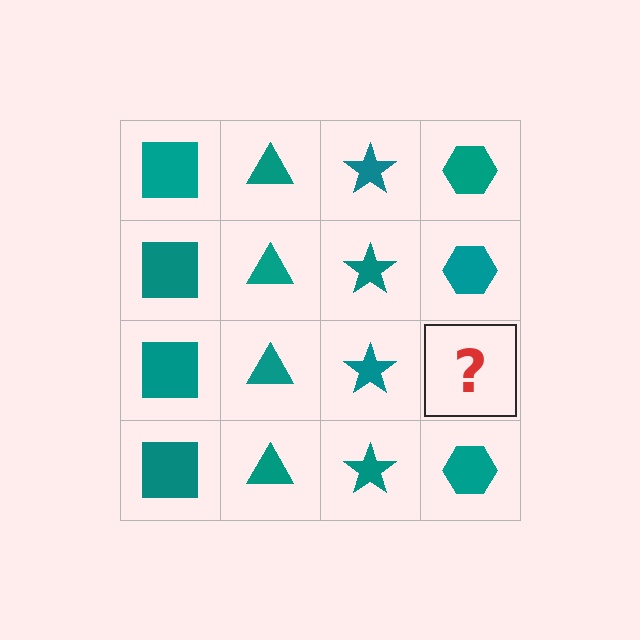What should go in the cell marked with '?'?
The missing cell should contain a teal hexagon.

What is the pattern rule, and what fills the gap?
The rule is that each column has a consistent shape. The gap should be filled with a teal hexagon.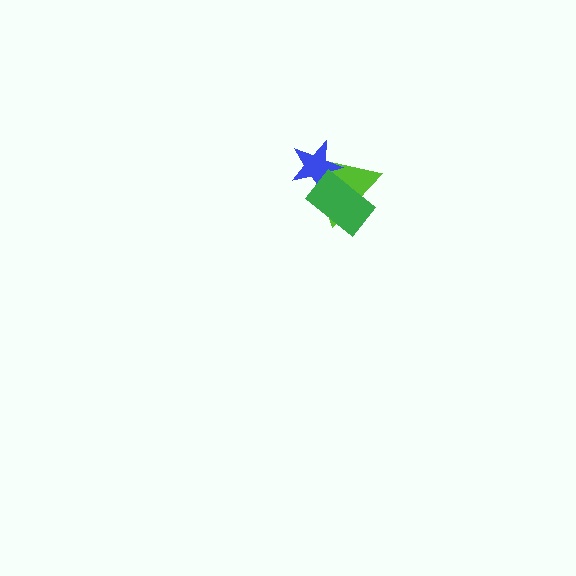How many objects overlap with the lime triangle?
2 objects overlap with the lime triangle.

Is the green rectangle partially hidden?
No, no other shape covers it.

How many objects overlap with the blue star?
2 objects overlap with the blue star.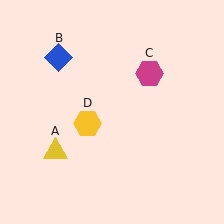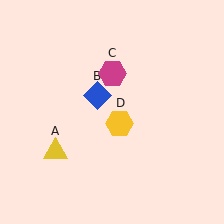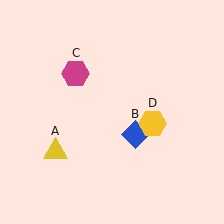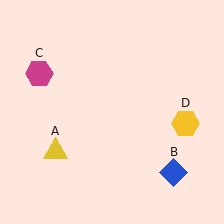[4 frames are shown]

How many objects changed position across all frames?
3 objects changed position: blue diamond (object B), magenta hexagon (object C), yellow hexagon (object D).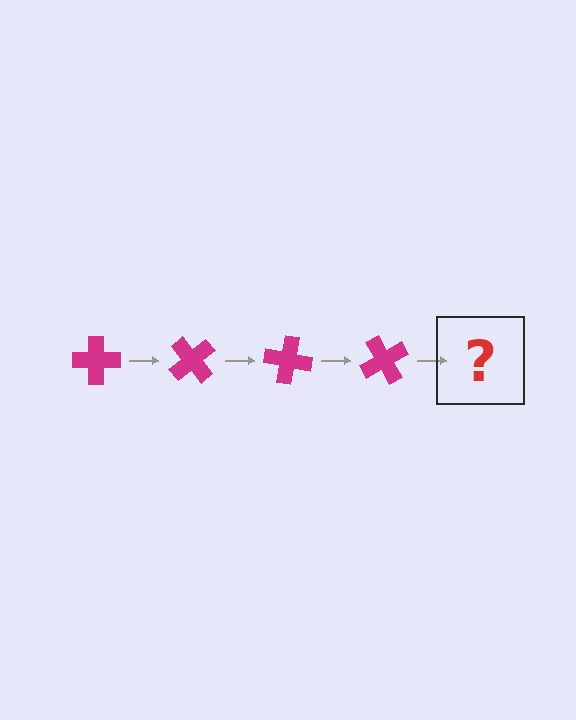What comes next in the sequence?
The next element should be a magenta cross rotated 200 degrees.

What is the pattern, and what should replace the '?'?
The pattern is that the cross rotates 50 degrees each step. The '?' should be a magenta cross rotated 200 degrees.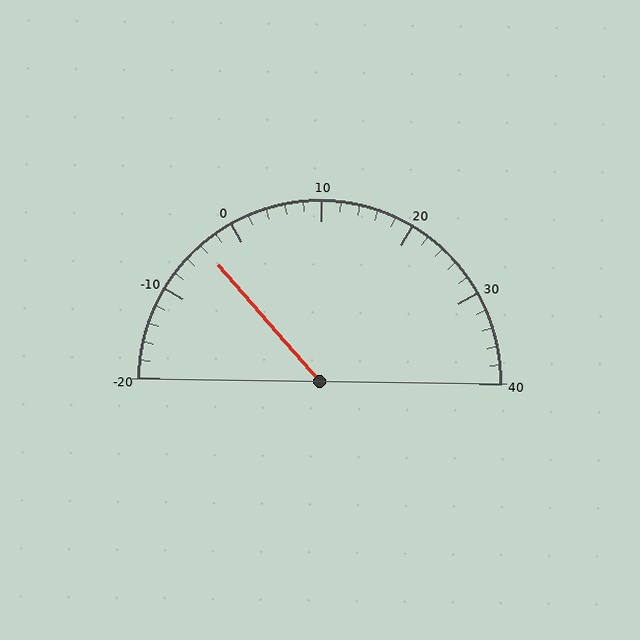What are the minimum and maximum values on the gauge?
The gauge ranges from -20 to 40.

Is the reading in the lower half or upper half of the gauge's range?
The reading is in the lower half of the range (-20 to 40).